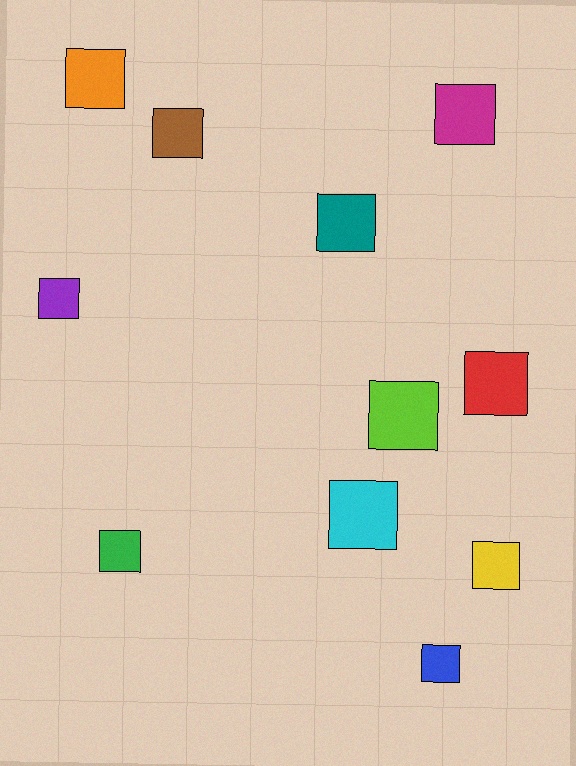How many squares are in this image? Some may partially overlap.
There are 11 squares.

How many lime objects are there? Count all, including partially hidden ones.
There is 1 lime object.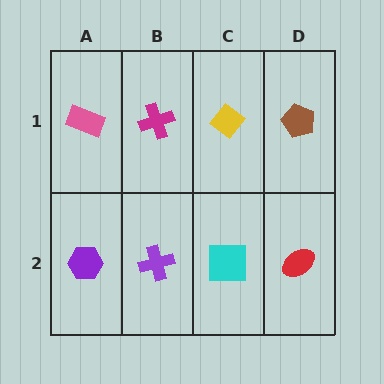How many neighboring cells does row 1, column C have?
3.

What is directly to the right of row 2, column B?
A cyan square.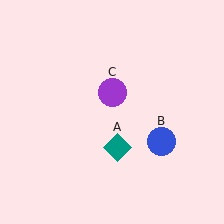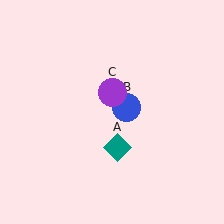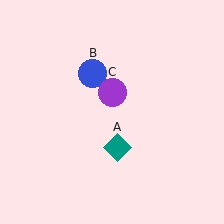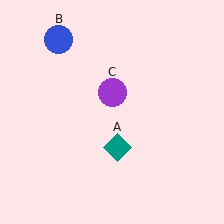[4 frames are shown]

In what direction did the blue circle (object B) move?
The blue circle (object B) moved up and to the left.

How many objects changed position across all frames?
1 object changed position: blue circle (object B).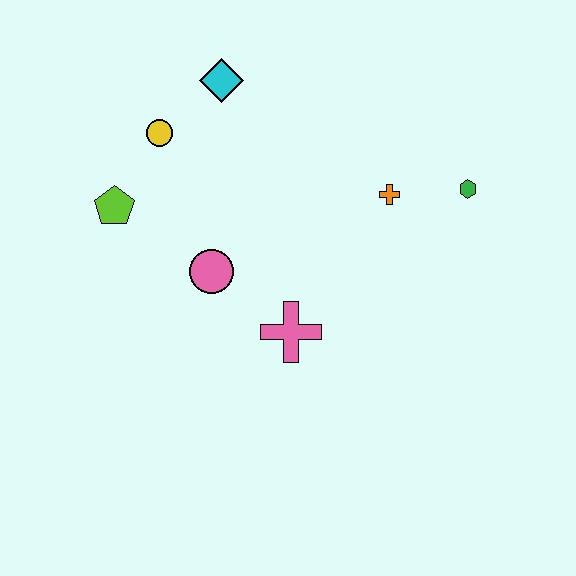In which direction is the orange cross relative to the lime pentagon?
The orange cross is to the right of the lime pentagon.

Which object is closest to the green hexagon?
The orange cross is closest to the green hexagon.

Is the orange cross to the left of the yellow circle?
No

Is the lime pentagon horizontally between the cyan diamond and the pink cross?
No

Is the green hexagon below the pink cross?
No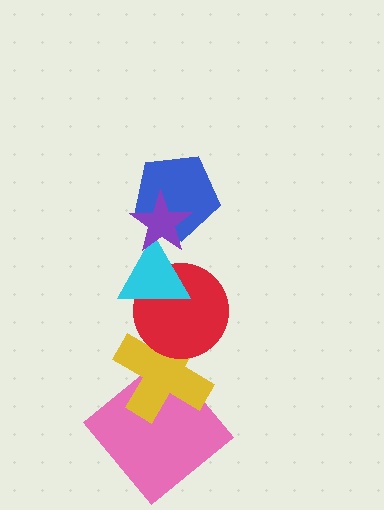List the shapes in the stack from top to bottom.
From top to bottom: the purple star, the blue pentagon, the cyan triangle, the red circle, the yellow cross, the pink diamond.